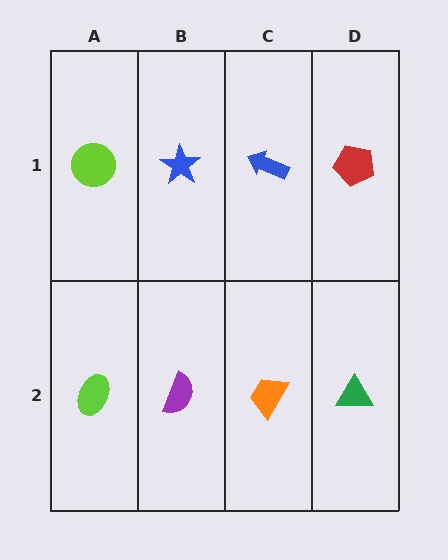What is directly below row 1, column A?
A lime ellipse.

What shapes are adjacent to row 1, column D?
A green triangle (row 2, column D), a blue arrow (row 1, column C).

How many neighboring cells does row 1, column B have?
3.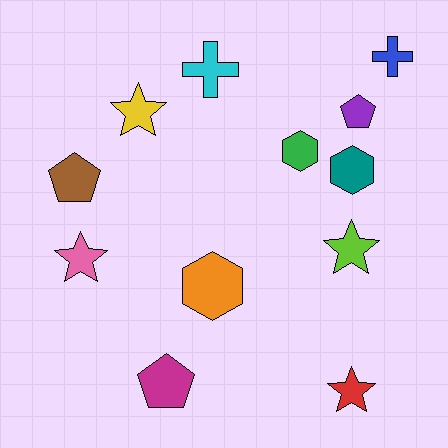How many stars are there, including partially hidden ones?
There are 4 stars.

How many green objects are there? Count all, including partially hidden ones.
There is 1 green object.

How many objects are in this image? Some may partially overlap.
There are 12 objects.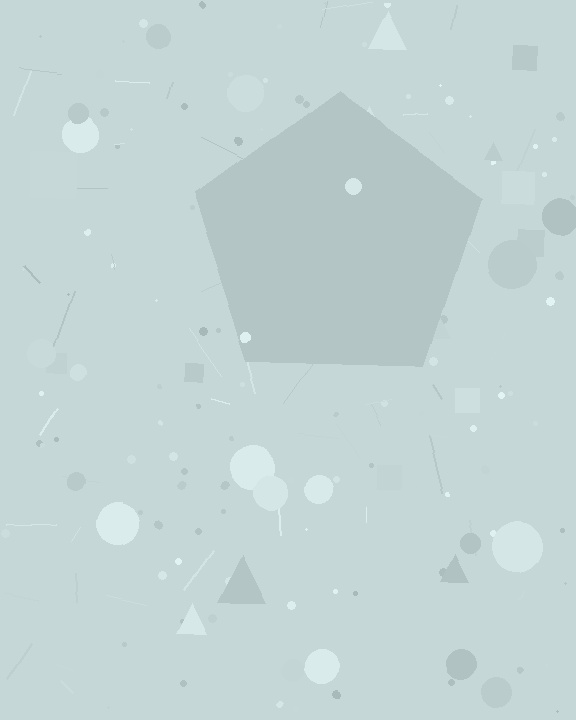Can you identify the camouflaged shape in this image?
The camouflaged shape is a pentagon.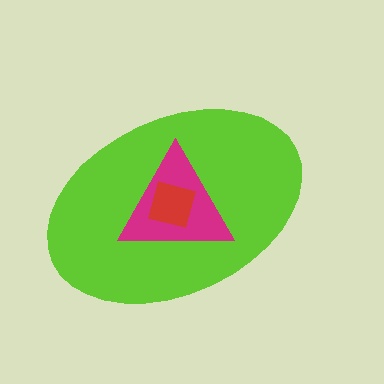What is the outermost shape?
The lime ellipse.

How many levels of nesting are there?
3.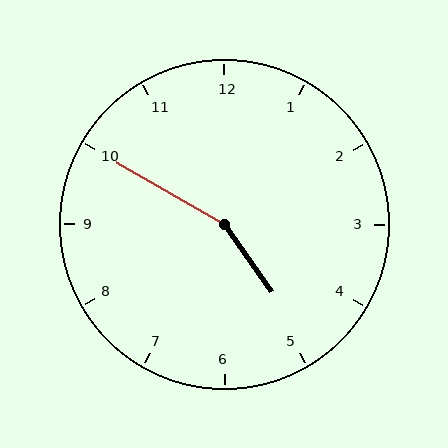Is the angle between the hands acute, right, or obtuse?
It is obtuse.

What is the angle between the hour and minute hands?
Approximately 155 degrees.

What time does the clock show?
4:50.